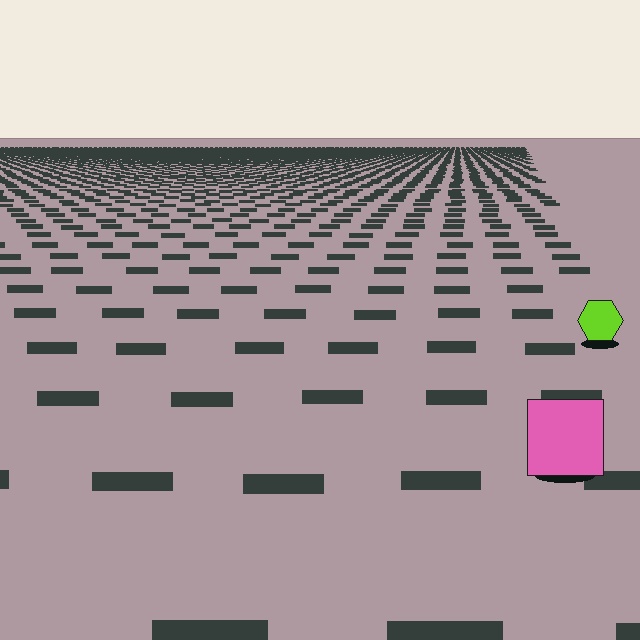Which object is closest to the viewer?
The pink square is closest. The texture marks near it are larger and more spread out.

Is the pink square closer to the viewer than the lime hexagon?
Yes. The pink square is closer — you can tell from the texture gradient: the ground texture is coarser near it.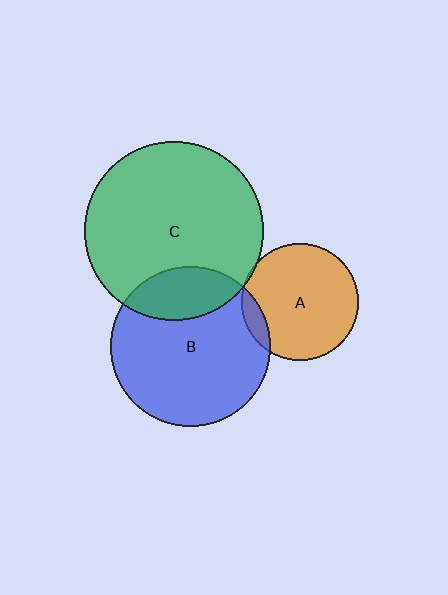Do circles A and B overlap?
Yes.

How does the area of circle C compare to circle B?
Approximately 1.3 times.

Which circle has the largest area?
Circle C (green).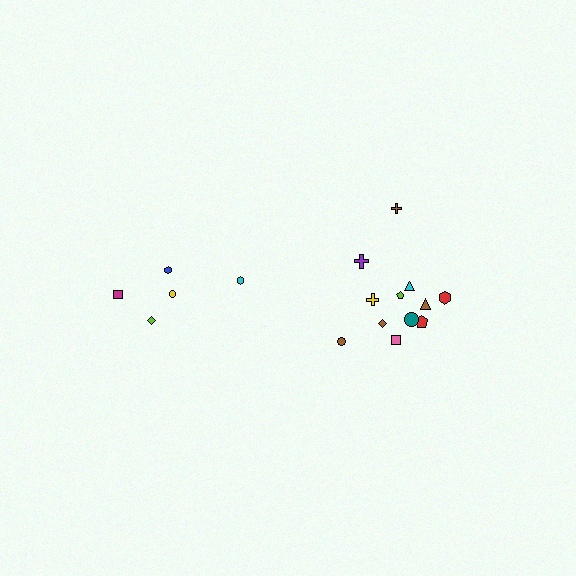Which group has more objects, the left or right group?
The right group.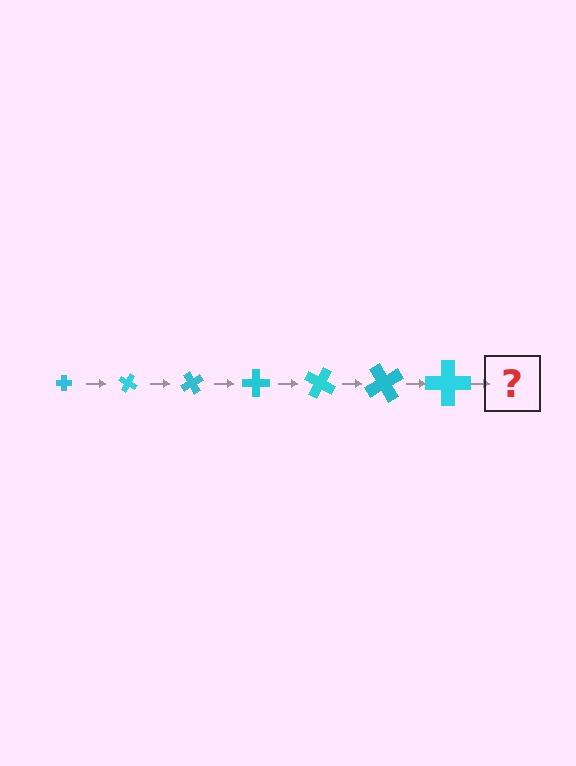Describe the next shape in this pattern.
It should be a cross, larger than the previous one and rotated 210 degrees from the start.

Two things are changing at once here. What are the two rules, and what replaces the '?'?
The two rules are that the cross grows larger each step and it rotates 30 degrees each step. The '?' should be a cross, larger than the previous one and rotated 210 degrees from the start.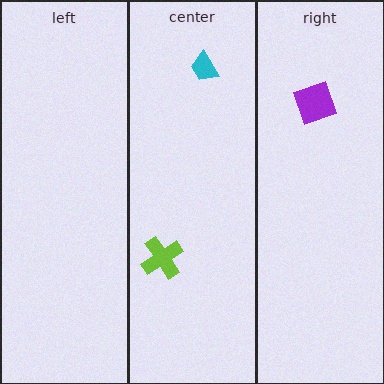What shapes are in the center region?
The lime cross, the cyan trapezoid.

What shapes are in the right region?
The purple square.